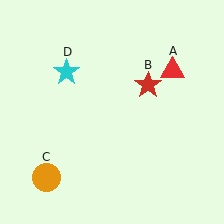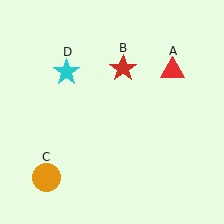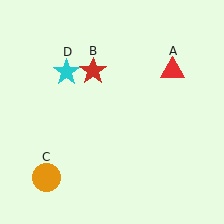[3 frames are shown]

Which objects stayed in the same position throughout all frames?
Red triangle (object A) and orange circle (object C) and cyan star (object D) remained stationary.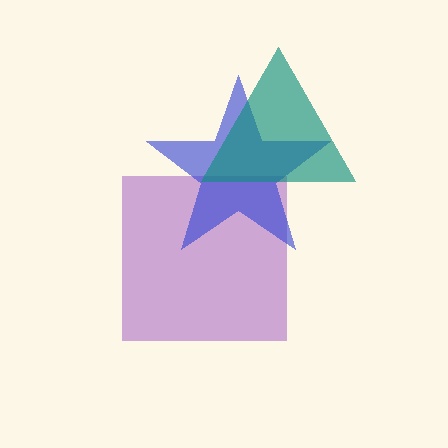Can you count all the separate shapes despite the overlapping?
Yes, there are 3 separate shapes.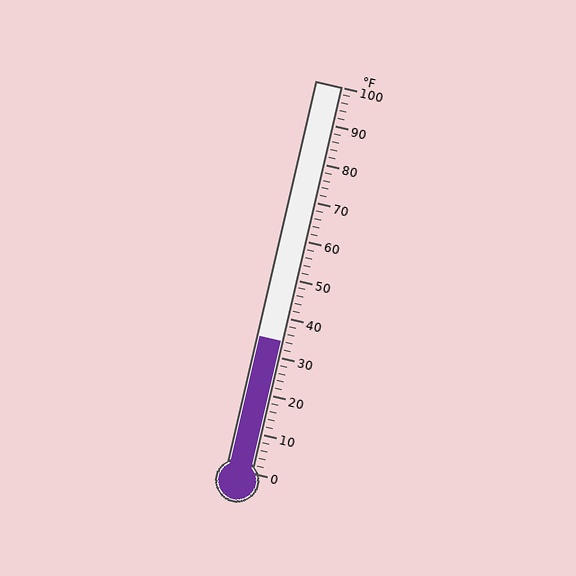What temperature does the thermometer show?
The thermometer shows approximately 34°F.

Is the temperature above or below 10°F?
The temperature is above 10°F.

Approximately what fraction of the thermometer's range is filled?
The thermometer is filled to approximately 35% of its range.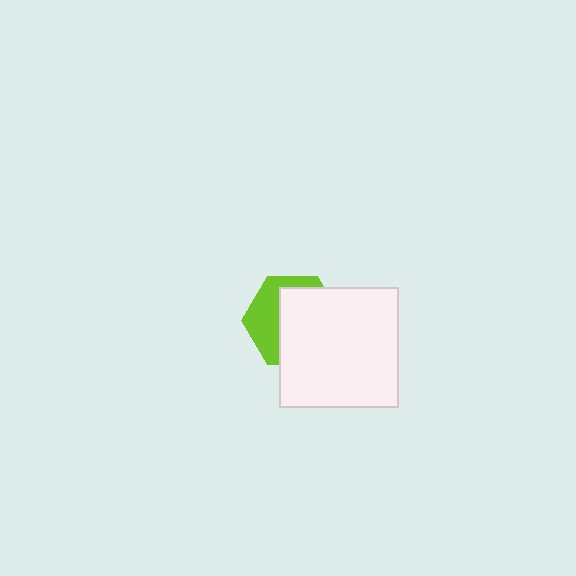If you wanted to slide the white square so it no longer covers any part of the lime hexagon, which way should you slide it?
Slide it toward the lower-right — that is the most direct way to separate the two shapes.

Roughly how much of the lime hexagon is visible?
A small part of it is visible (roughly 40%).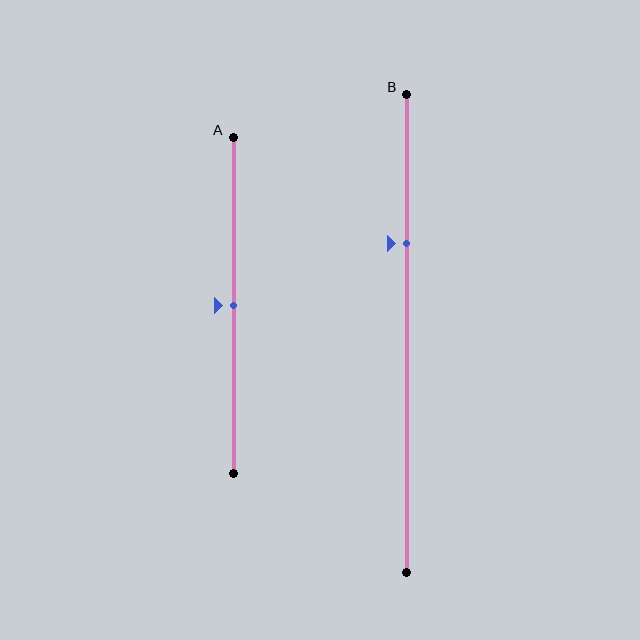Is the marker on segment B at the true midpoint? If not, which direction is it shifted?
No, the marker on segment B is shifted upward by about 19% of the segment length.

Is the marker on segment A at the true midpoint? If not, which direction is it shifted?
Yes, the marker on segment A is at the true midpoint.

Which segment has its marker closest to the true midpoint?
Segment A has its marker closest to the true midpoint.